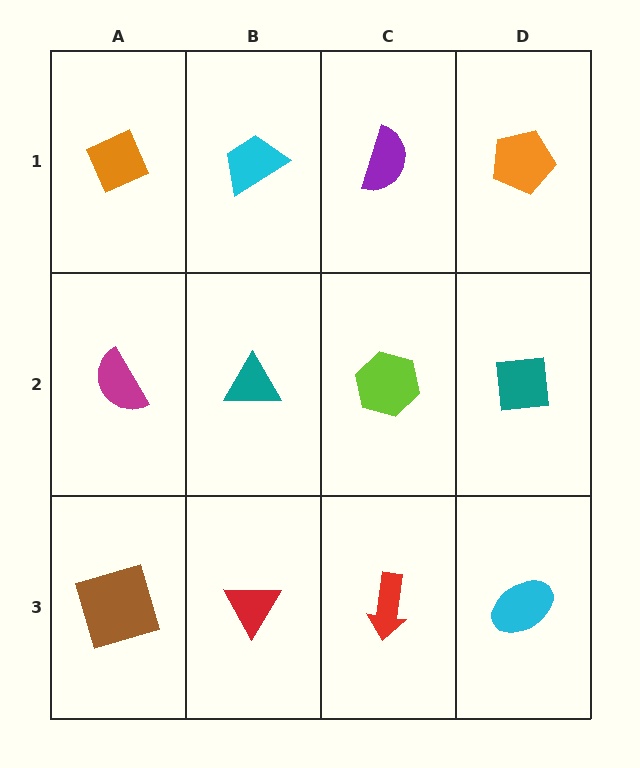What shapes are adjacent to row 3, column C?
A lime hexagon (row 2, column C), a red triangle (row 3, column B), a cyan ellipse (row 3, column D).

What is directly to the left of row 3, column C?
A red triangle.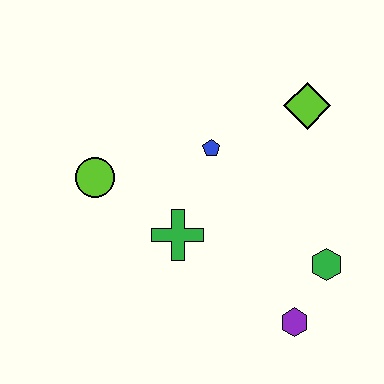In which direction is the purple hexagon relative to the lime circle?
The purple hexagon is to the right of the lime circle.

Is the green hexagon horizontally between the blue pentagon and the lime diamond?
No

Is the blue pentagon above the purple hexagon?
Yes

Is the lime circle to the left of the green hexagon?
Yes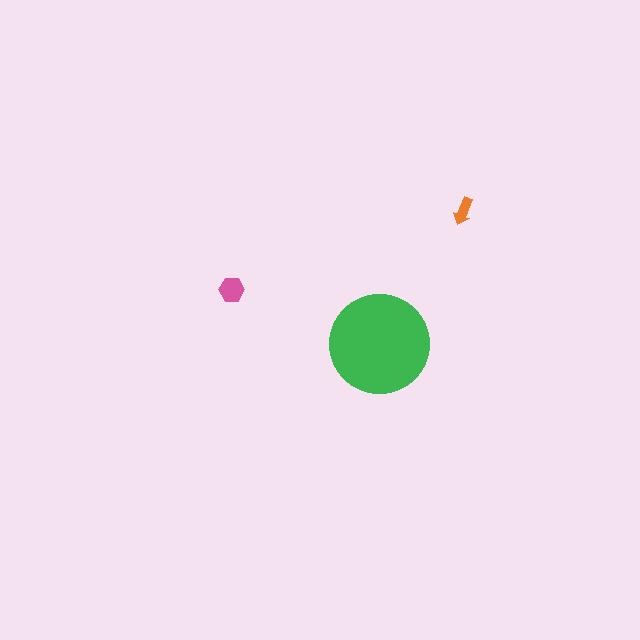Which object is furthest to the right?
The orange arrow is rightmost.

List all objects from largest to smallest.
The green circle, the pink hexagon, the orange arrow.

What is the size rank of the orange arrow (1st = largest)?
3rd.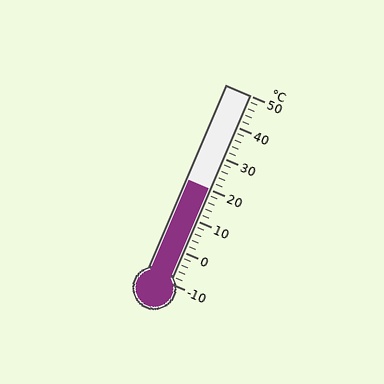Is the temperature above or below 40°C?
The temperature is below 40°C.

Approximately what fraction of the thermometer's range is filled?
The thermometer is filled to approximately 50% of its range.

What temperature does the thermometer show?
The thermometer shows approximately 20°C.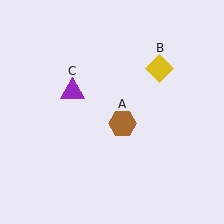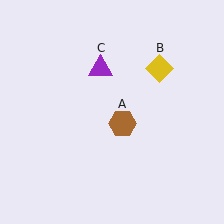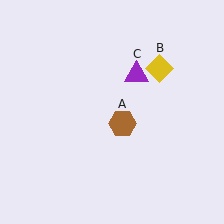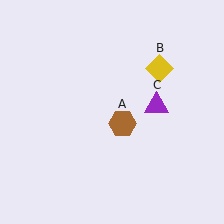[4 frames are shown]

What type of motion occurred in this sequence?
The purple triangle (object C) rotated clockwise around the center of the scene.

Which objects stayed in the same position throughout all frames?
Brown hexagon (object A) and yellow diamond (object B) remained stationary.